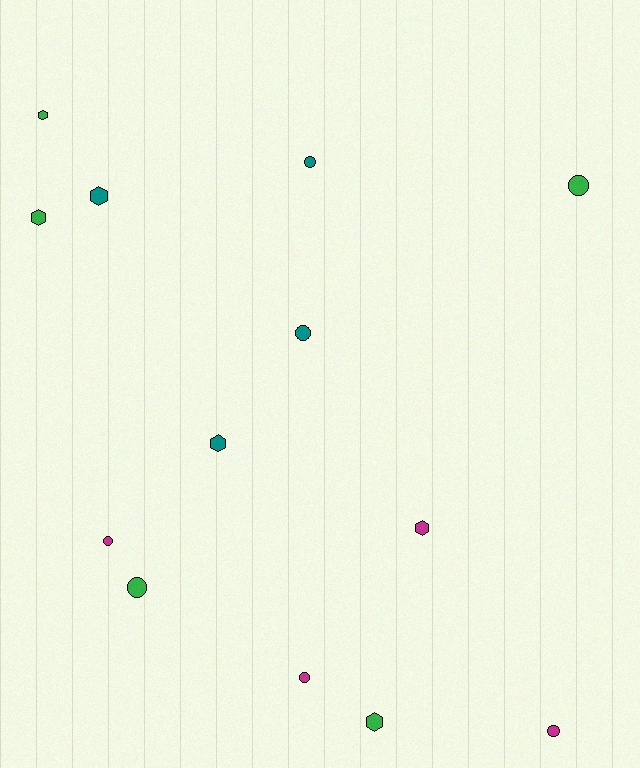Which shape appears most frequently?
Circle, with 7 objects.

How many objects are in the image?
There are 13 objects.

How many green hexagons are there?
There are 3 green hexagons.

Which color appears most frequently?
Green, with 5 objects.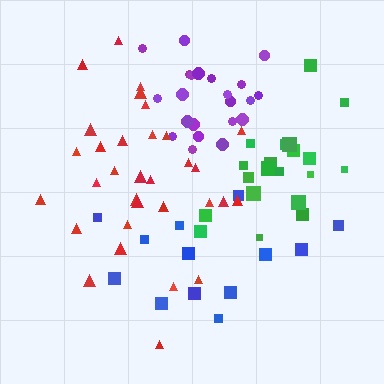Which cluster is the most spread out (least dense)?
Blue.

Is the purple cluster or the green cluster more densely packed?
Purple.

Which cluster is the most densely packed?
Purple.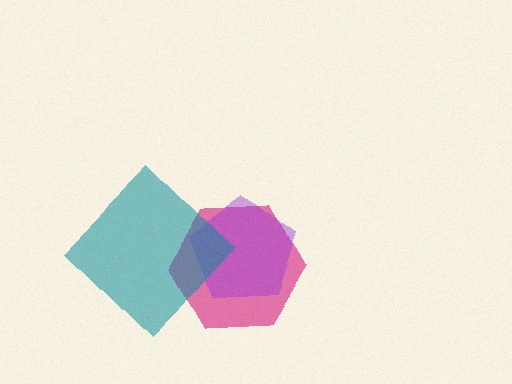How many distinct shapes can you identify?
There are 3 distinct shapes: a magenta hexagon, a purple pentagon, a teal diamond.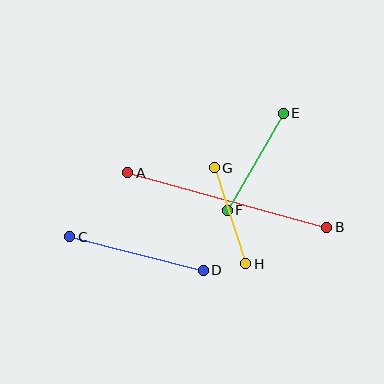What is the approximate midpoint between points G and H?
The midpoint is at approximately (230, 216) pixels.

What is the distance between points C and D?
The distance is approximately 138 pixels.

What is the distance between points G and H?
The distance is approximately 101 pixels.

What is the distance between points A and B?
The distance is approximately 207 pixels.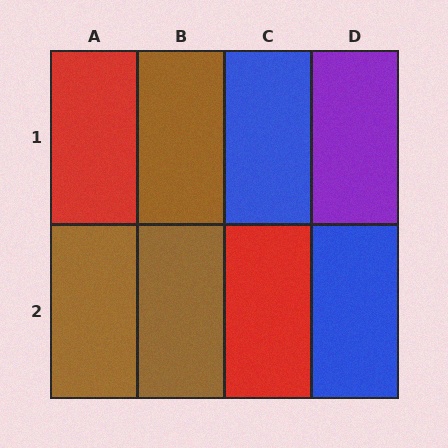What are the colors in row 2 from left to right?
Brown, brown, red, blue.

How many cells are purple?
1 cell is purple.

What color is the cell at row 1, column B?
Brown.